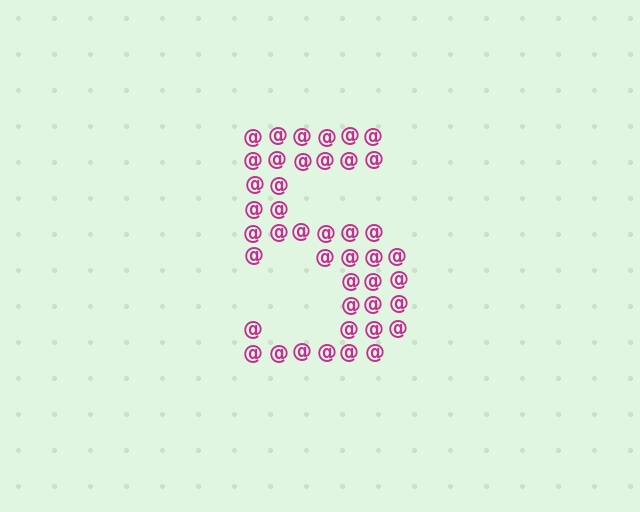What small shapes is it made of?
It is made of small at signs.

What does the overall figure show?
The overall figure shows the digit 5.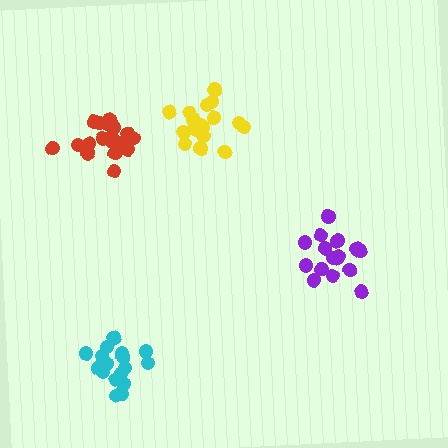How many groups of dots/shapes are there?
There are 4 groups.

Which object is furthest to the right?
The purple cluster is rightmost.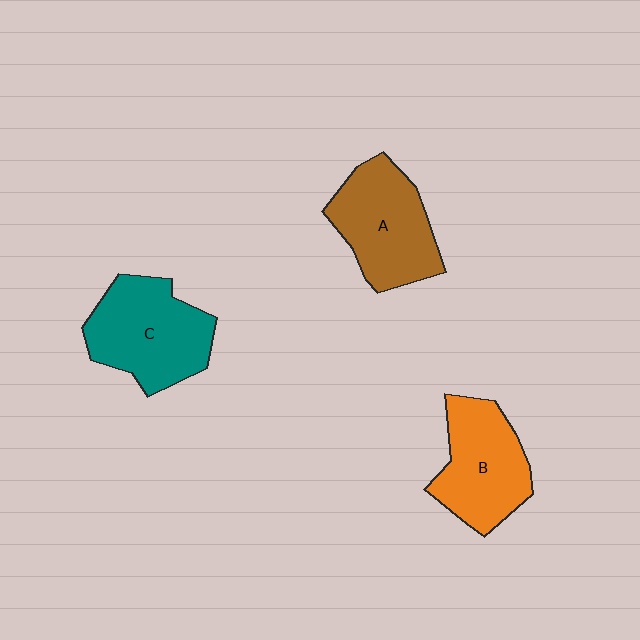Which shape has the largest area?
Shape C (teal).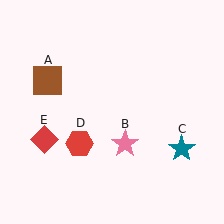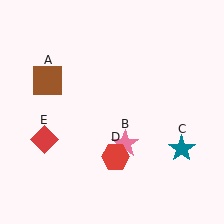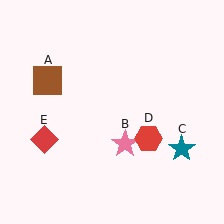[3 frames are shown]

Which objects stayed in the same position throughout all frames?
Brown square (object A) and pink star (object B) and teal star (object C) and red diamond (object E) remained stationary.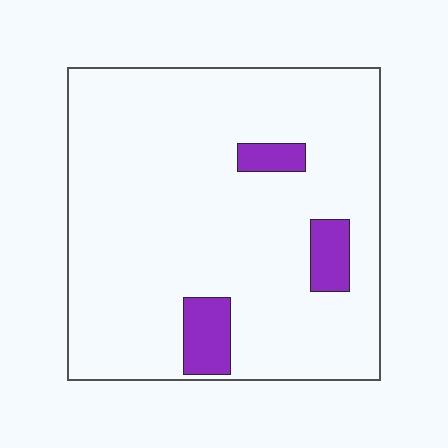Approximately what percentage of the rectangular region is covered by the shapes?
Approximately 10%.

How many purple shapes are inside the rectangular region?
3.